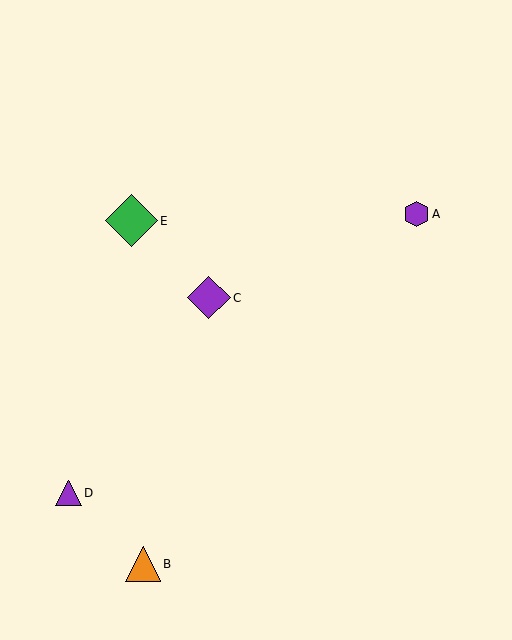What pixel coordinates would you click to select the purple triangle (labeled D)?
Click at (69, 493) to select the purple triangle D.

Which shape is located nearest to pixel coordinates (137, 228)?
The green diamond (labeled E) at (132, 221) is nearest to that location.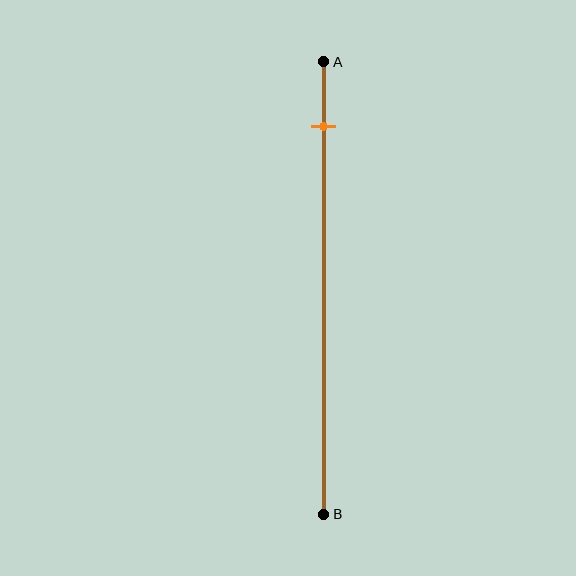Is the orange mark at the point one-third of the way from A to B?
No, the mark is at about 15% from A, not at the 33% one-third point.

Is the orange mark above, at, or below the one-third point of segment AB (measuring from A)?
The orange mark is above the one-third point of segment AB.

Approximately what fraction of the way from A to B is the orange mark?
The orange mark is approximately 15% of the way from A to B.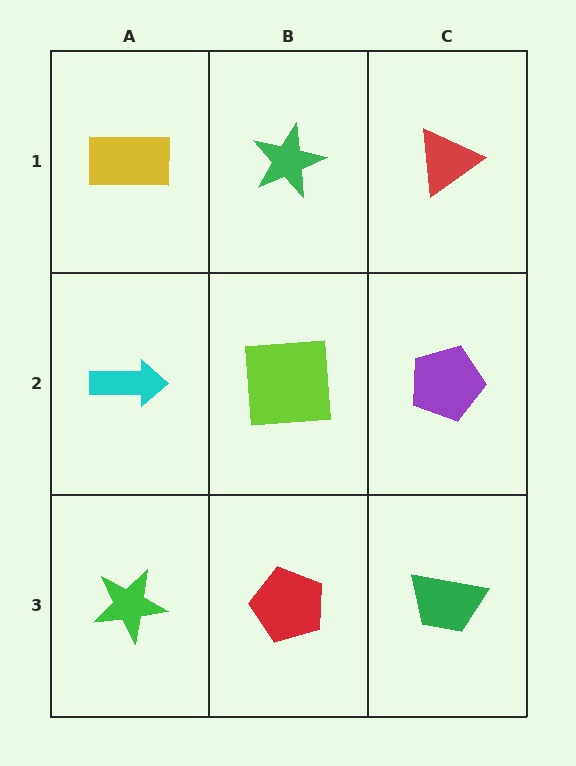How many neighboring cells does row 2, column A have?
3.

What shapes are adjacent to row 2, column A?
A yellow rectangle (row 1, column A), a green star (row 3, column A), a lime square (row 2, column B).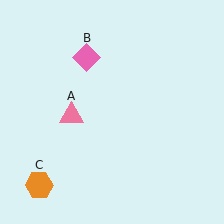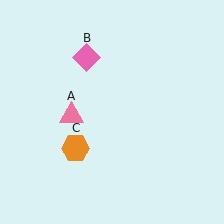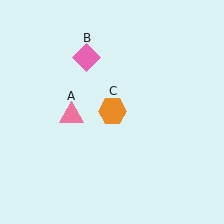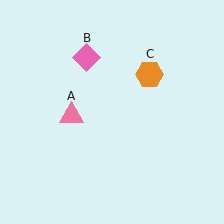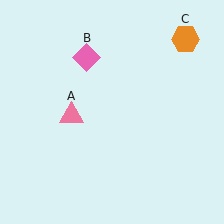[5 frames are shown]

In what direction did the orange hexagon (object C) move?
The orange hexagon (object C) moved up and to the right.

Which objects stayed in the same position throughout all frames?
Pink triangle (object A) and pink diamond (object B) remained stationary.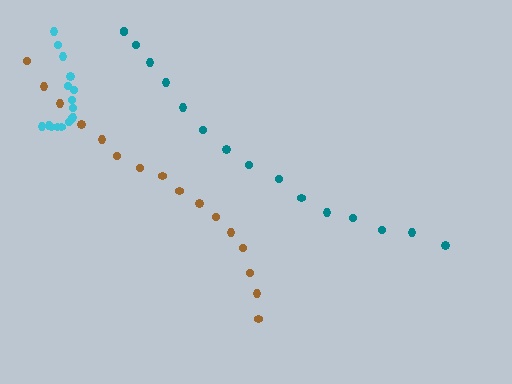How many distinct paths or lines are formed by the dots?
There are 3 distinct paths.